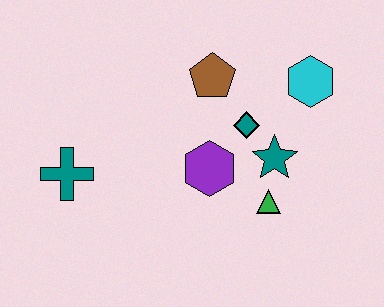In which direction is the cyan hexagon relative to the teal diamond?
The cyan hexagon is to the right of the teal diamond.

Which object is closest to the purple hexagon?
The teal diamond is closest to the purple hexagon.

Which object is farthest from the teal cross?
The cyan hexagon is farthest from the teal cross.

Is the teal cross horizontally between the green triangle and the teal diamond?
No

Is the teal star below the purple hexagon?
No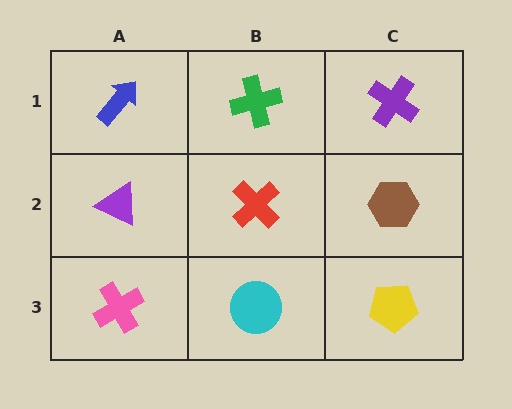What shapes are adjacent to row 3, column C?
A brown hexagon (row 2, column C), a cyan circle (row 3, column B).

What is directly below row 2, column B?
A cyan circle.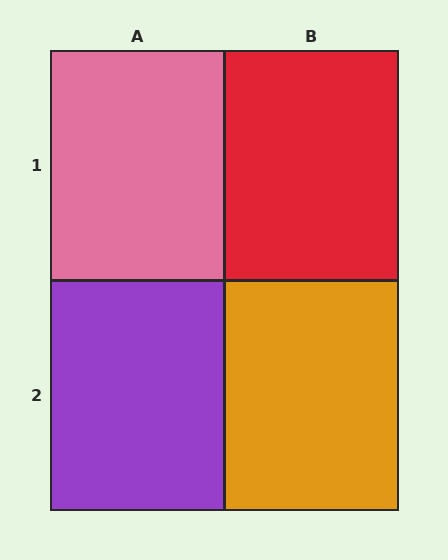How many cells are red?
1 cell is red.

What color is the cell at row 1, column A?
Pink.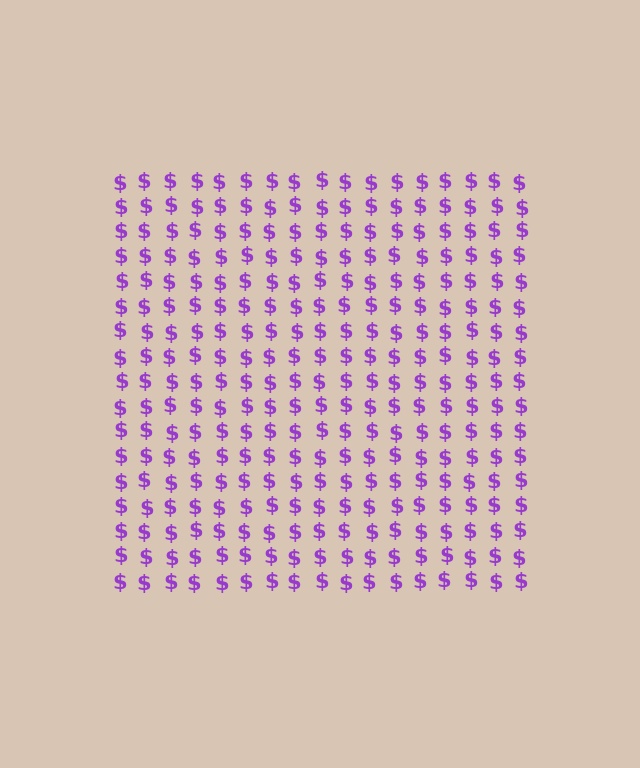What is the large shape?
The large shape is a square.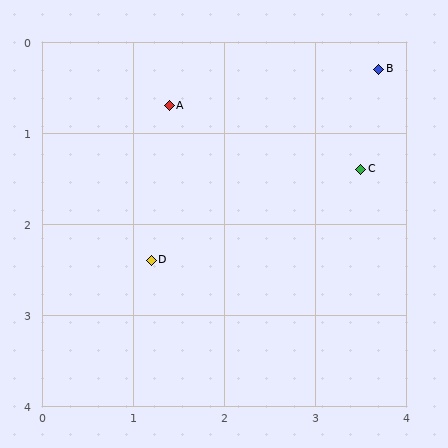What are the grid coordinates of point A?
Point A is at approximately (1.4, 0.7).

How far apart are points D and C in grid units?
Points D and C are about 2.5 grid units apart.